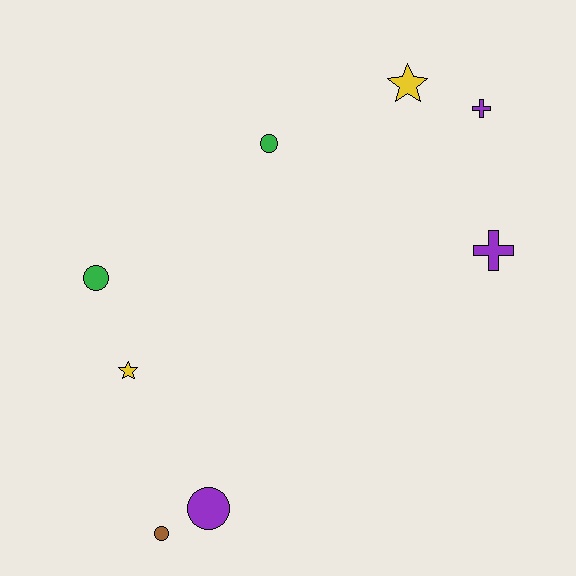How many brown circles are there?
There is 1 brown circle.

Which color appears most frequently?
Purple, with 3 objects.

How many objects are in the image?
There are 8 objects.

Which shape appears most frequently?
Circle, with 4 objects.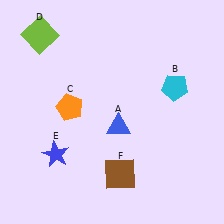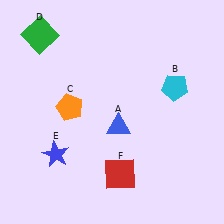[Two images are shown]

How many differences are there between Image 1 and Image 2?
There are 2 differences between the two images.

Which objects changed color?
D changed from lime to green. F changed from brown to red.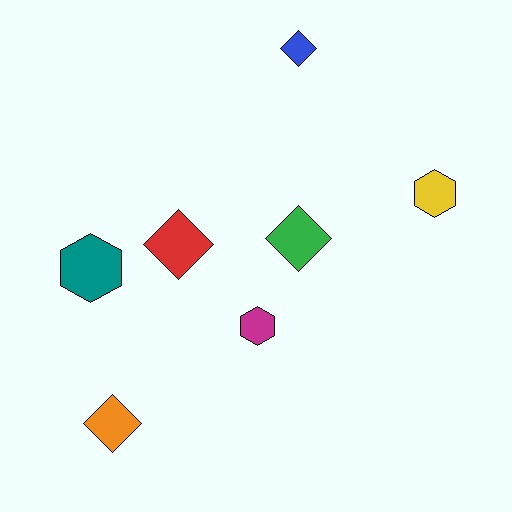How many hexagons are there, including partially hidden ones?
There are 3 hexagons.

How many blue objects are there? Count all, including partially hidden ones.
There is 1 blue object.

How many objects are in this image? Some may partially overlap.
There are 7 objects.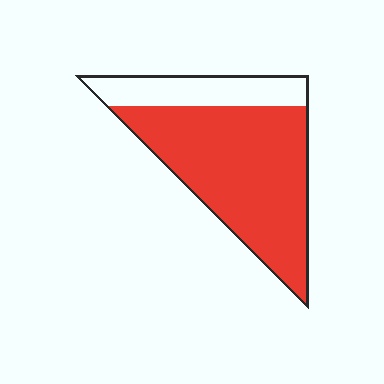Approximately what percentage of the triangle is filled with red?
Approximately 75%.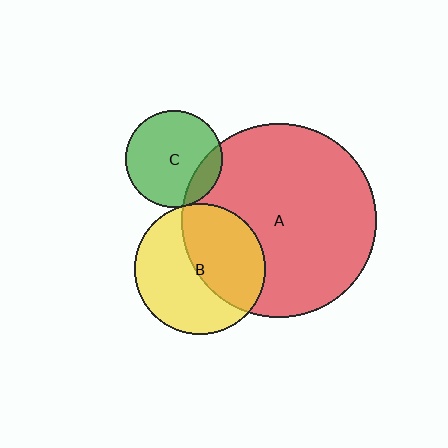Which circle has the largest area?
Circle A (red).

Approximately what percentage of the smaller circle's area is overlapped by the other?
Approximately 15%.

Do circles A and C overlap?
Yes.